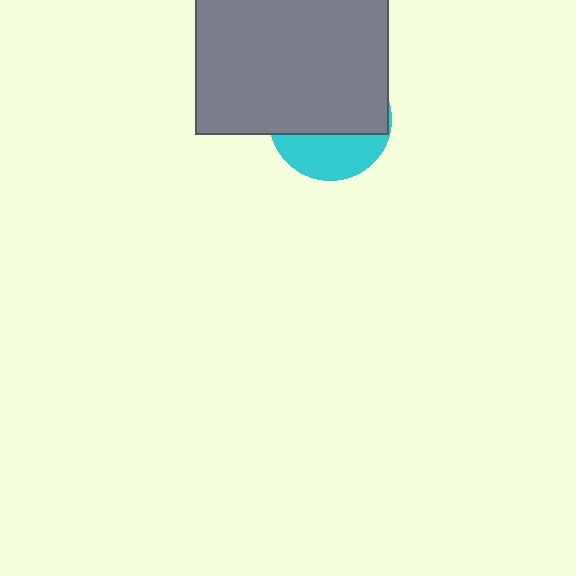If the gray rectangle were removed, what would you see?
You would see the complete cyan circle.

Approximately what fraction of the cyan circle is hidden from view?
Roughly 66% of the cyan circle is hidden behind the gray rectangle.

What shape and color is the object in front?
The object in front is a gray rectangle.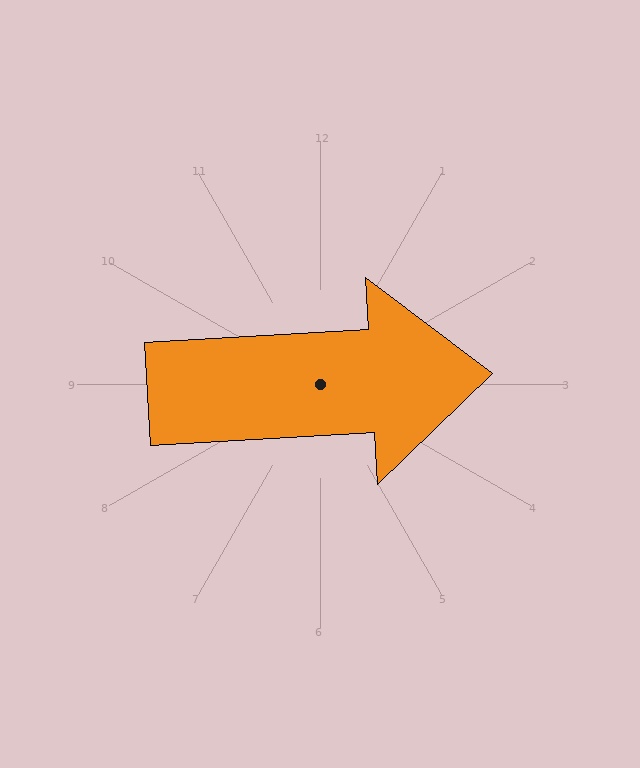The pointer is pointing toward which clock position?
Roughly 3 o'clock.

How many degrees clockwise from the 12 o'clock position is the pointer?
Approximately 87 degrees.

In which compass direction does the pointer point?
East.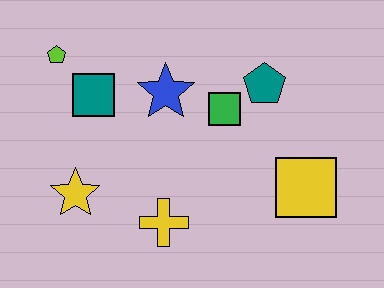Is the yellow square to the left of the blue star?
No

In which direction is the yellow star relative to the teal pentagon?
The yellow star is to the left of the teal pentagon.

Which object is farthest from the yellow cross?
The lime pentagon is farthest from the yellow cross.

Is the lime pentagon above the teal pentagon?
Yes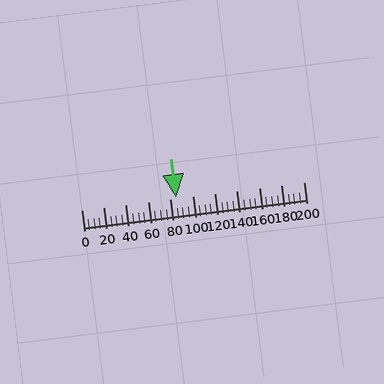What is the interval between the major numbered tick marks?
The major tick marks are spaced 20 units apart.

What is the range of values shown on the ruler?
The ruler shows values from 0 to 200.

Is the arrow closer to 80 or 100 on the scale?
The arrow is closer to 80.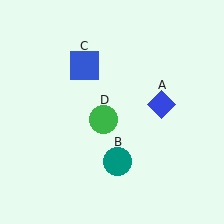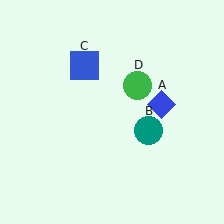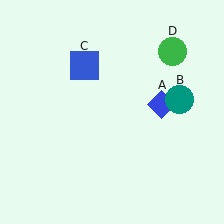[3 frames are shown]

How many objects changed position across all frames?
2 objects changed position: teal circle (object B), green circle (object D).